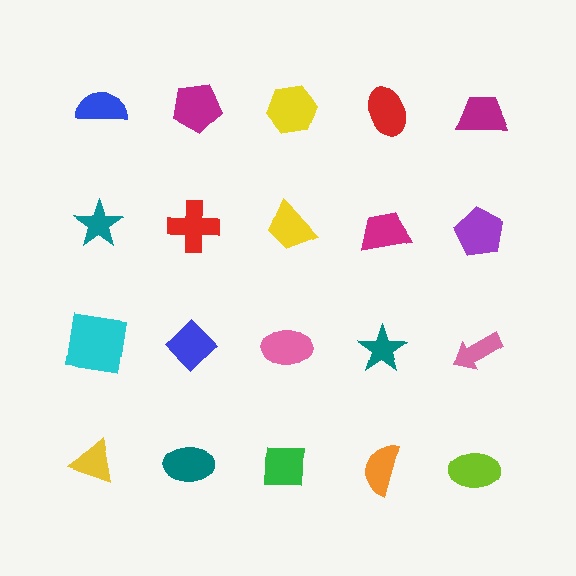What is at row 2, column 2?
A red cross.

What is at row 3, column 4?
A teal star.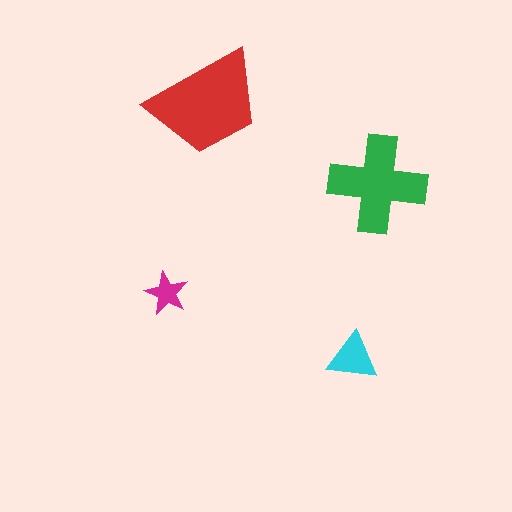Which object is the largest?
The red trapezoid.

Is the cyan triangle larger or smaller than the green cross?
Smaller.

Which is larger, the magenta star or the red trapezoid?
The red trapezoid.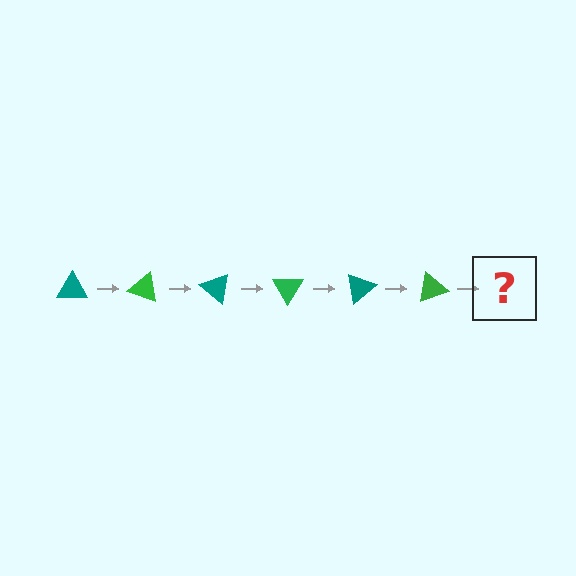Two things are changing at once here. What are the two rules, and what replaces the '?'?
The two rules are that it rotates 20 degrees each step and the color cycles through teal and green. The '?' should be a teal triangle, rotated 120 degrees from the start.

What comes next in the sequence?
The next element should be a teal triangle, rotated 120 degrees from the start.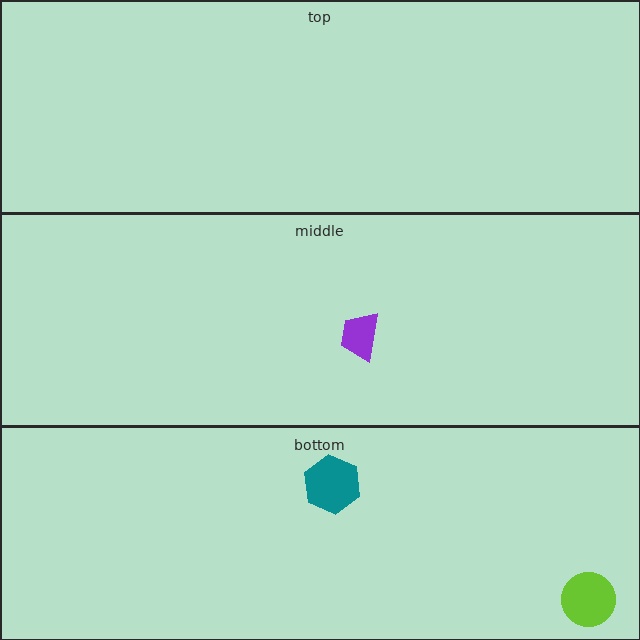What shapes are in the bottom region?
The teal hexagon, the lime circle.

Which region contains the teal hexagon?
The bottom region.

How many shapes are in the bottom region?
2.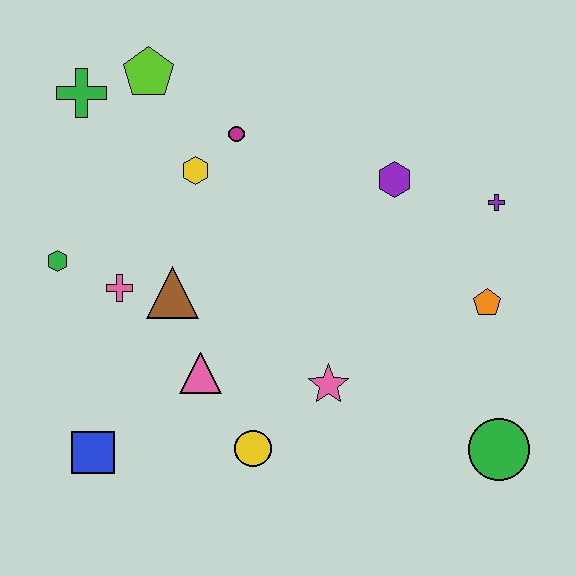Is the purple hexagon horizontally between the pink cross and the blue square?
No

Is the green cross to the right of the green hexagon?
Yes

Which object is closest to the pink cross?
The brown triangle is closest to the pink cross.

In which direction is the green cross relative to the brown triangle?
The green cross is above the brown triangle.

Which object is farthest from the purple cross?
The blue square is farthest from the purple cross.